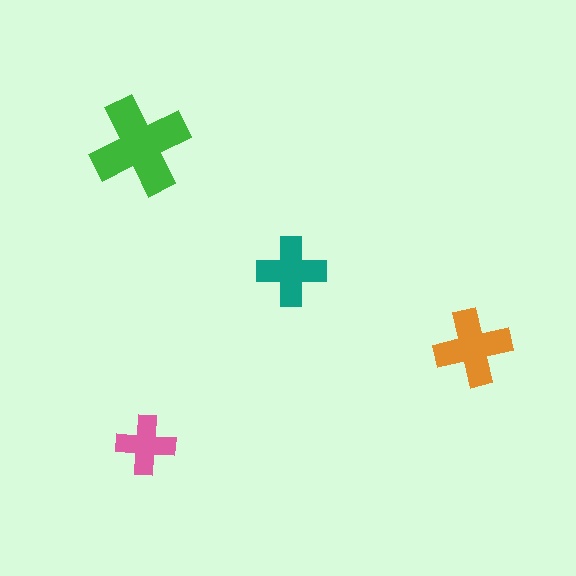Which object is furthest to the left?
The green cross is leftmost.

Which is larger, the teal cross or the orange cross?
The orange one.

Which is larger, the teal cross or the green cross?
The green one.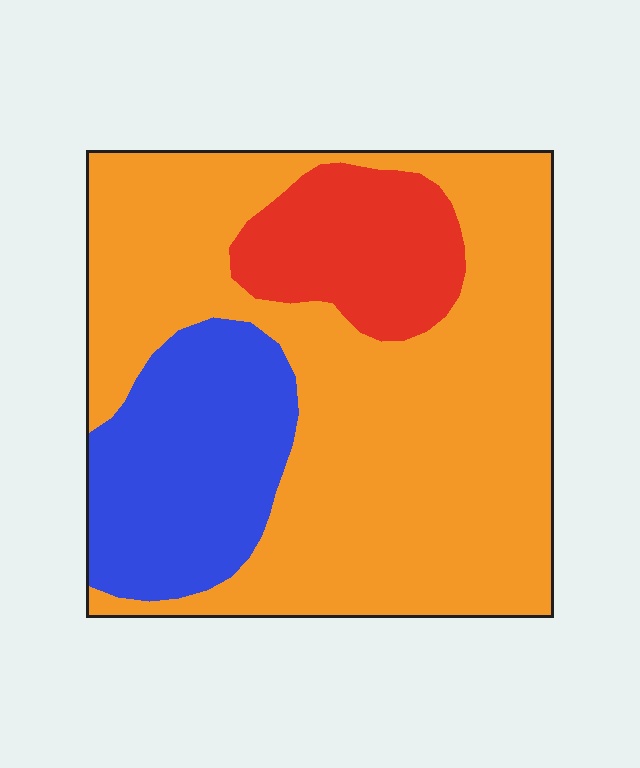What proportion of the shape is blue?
Blue covers 21% of the shape.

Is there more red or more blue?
Blue.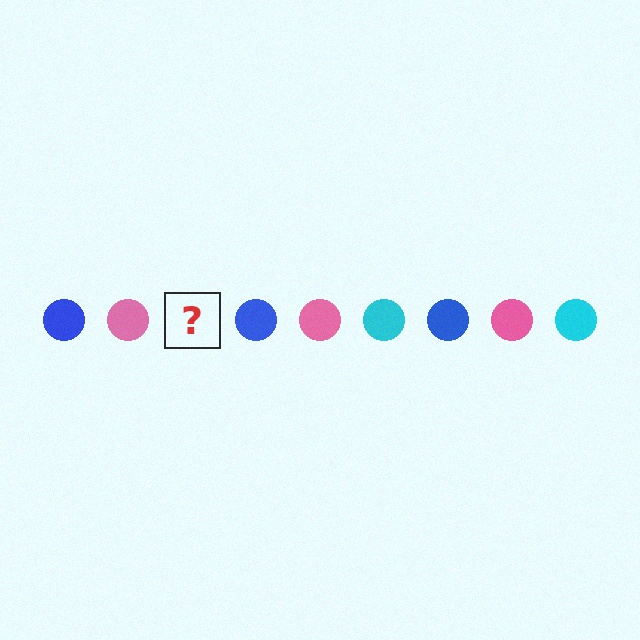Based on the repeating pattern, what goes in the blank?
The blank should be a cyan circle.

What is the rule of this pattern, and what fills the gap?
The rule is that the pattern cycles through blue, pink, cyan circles. The gap should be filled with a cyan circle.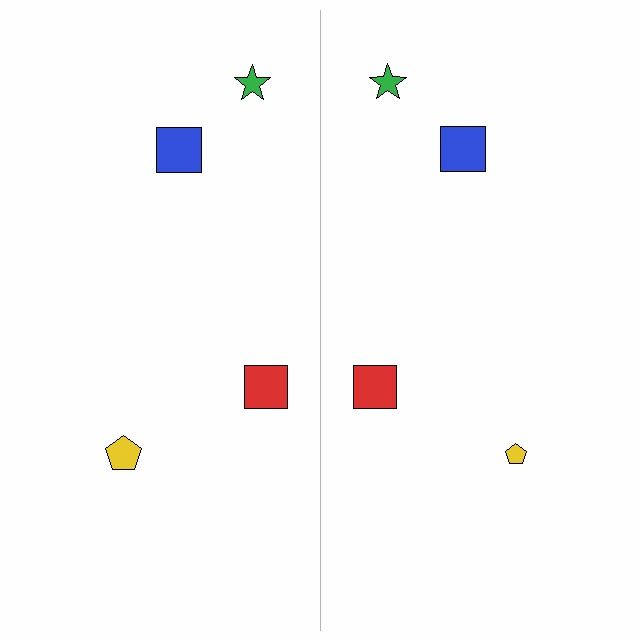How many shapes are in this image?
There are 8 shapes in this image.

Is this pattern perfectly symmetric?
No, the pattern is not perfectly symmetric. The yellow pentagon on the right side has a different size than its mirror counterpart.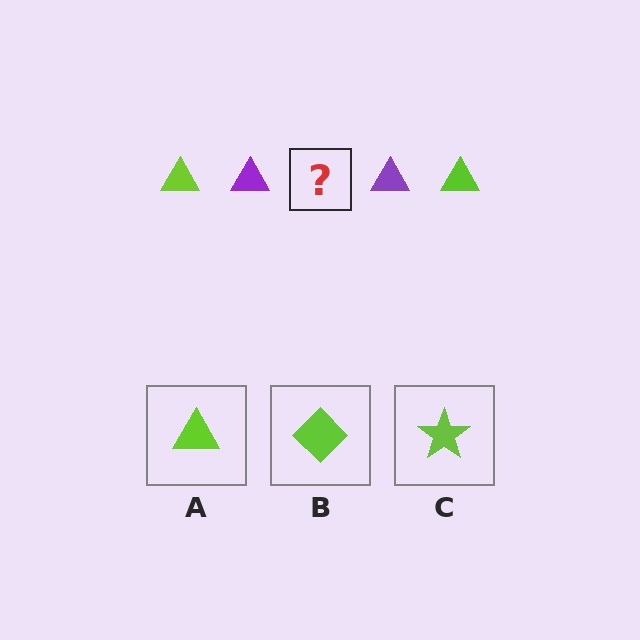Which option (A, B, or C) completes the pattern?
A.